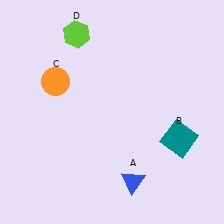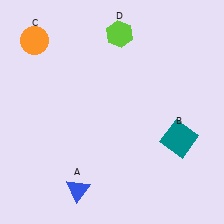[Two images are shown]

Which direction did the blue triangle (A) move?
The blue triangle (A) moved left.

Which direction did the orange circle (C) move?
The orange circle (C) moved up.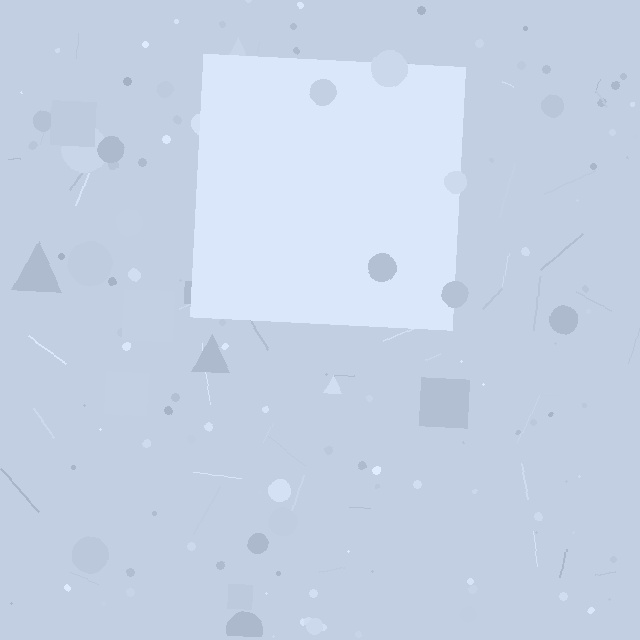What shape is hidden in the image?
A square is hidden in the image.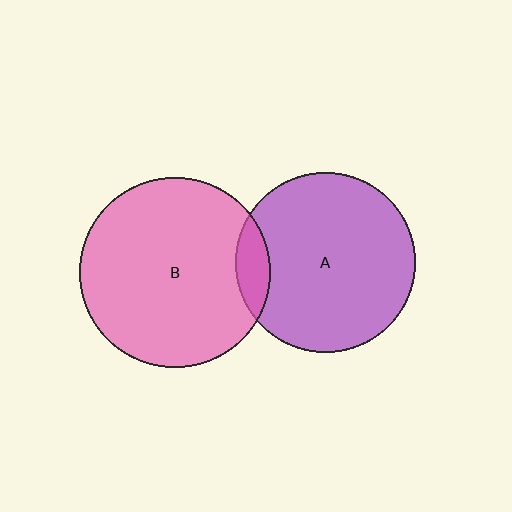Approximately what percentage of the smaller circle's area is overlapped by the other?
Approximately 10%.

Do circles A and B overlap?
Yes.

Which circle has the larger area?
Circle B (pink).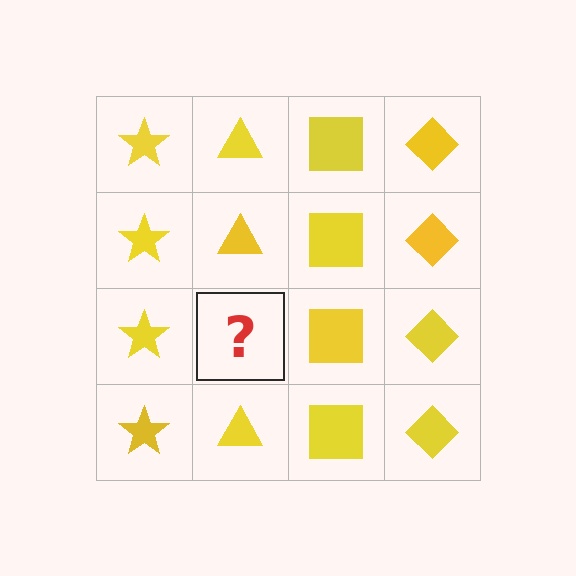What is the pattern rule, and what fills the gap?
The rule is that each column has a consistent shape. The gap should be filled with a yellow triangle.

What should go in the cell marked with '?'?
The missing cell should contain a yellow triangle.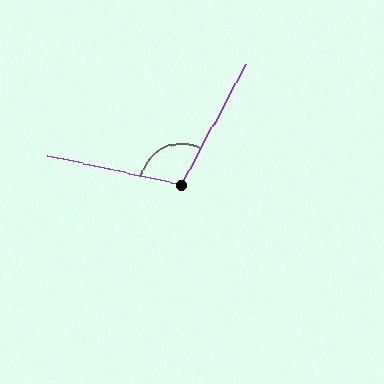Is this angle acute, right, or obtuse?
It is obtuse.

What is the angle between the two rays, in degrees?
Approximately 106 degrees.